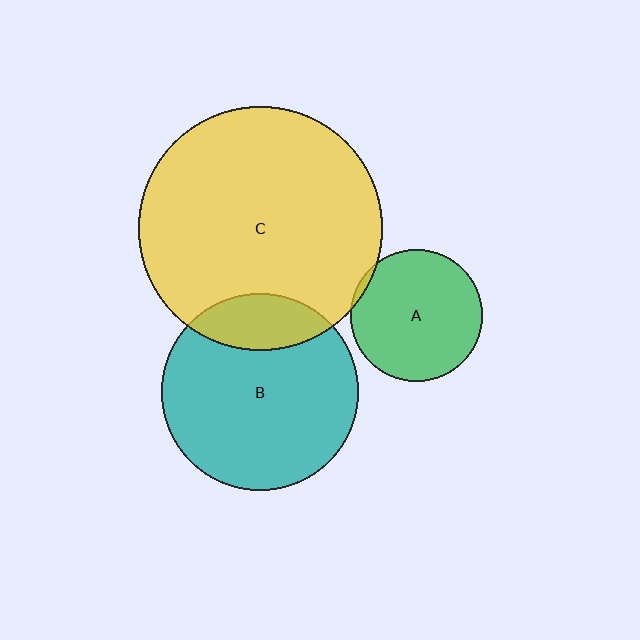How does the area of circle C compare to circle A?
Approximately 3.4 times.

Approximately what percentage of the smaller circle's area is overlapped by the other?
Approximately 5%.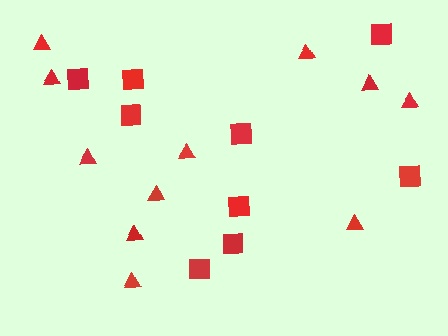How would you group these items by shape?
There are 2 groups: one group of squares (9) and one group of triangles (11).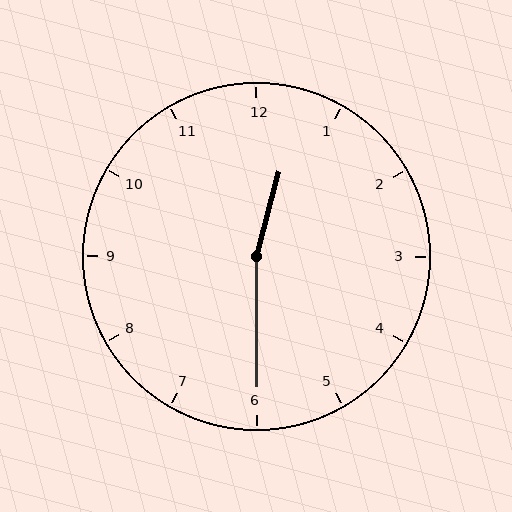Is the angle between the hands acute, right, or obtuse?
It is obtuse.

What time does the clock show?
12:30.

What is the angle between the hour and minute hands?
Approximately 165 degrees.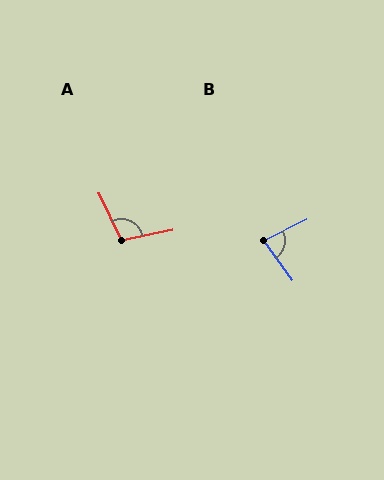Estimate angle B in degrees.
Approximately 81 degrees.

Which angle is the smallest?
B, at approximately 81 degrees.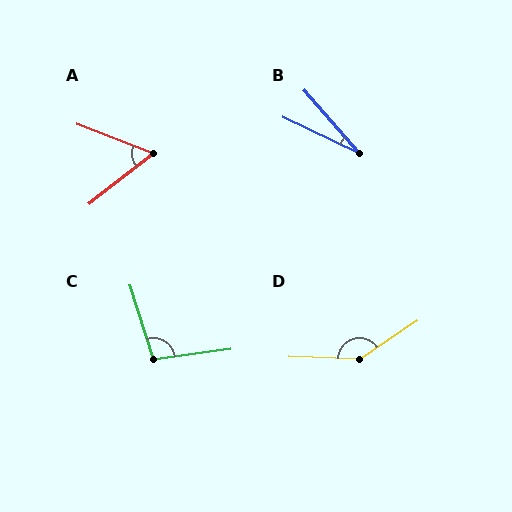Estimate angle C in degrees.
Approximately 100 degrees.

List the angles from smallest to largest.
B (23°), A (59°), C (100°), D (144°).